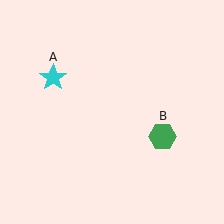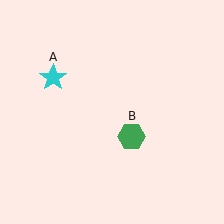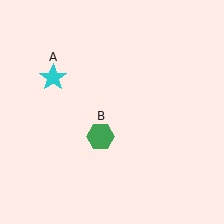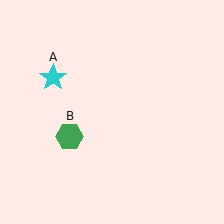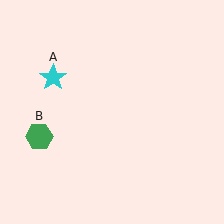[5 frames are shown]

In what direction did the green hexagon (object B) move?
The green hexagon (object B) moved left.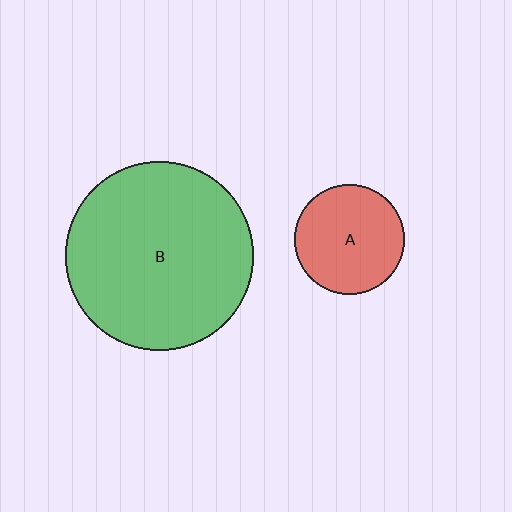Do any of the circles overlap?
No, none of the circles overlap.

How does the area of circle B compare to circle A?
Approximately 3.0 times.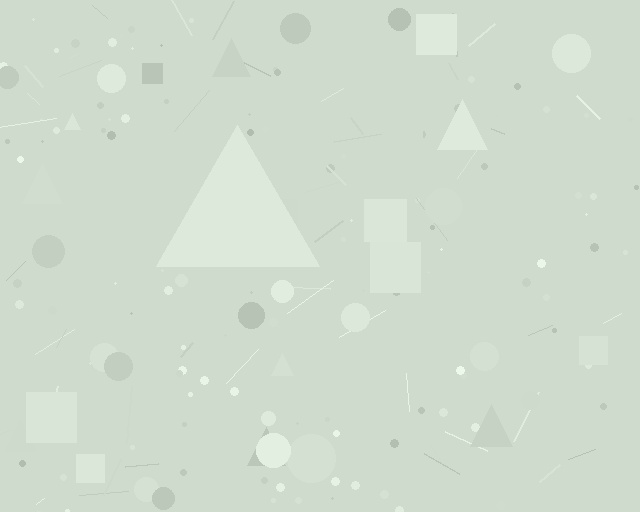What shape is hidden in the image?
A triangle is hidden in the image.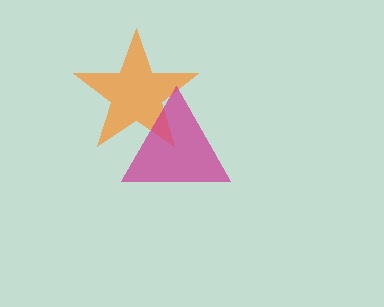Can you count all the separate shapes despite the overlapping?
Yes, there are 2 separate shapes.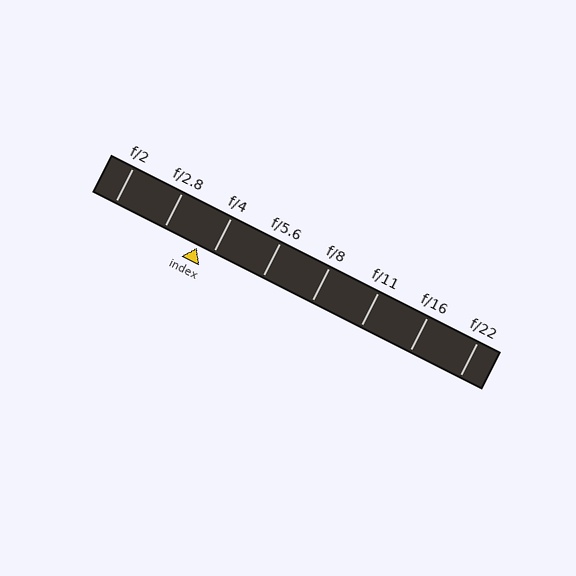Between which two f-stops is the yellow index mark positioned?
The index mark is between f/2.8 and f/4.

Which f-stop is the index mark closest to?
The index mark is closest to f/4.